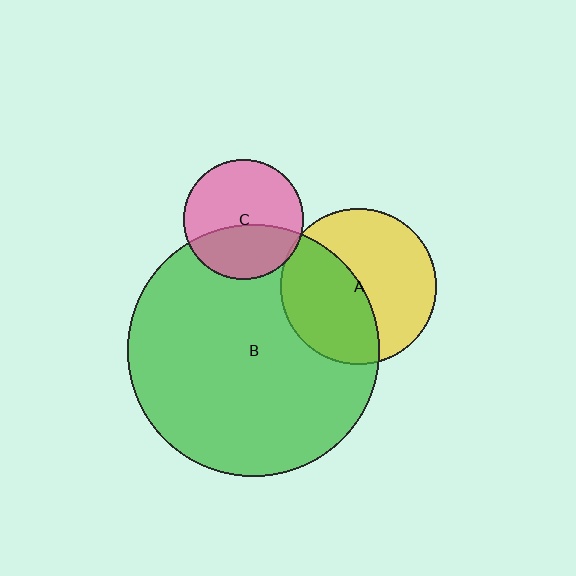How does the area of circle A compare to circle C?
Approximately 1.7 times.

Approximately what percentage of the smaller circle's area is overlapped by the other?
Approximately 40%.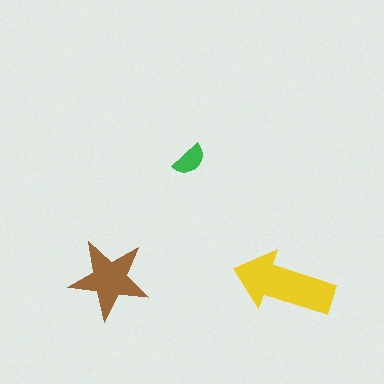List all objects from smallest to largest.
The green semicircle, the brown star, the yellow arrow.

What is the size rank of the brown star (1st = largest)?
2nd.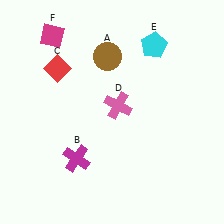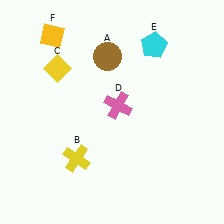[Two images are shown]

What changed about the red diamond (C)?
In Image 1, C is red. In Image 2, it changed to yellow.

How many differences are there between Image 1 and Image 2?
There are 3 differences between the two images.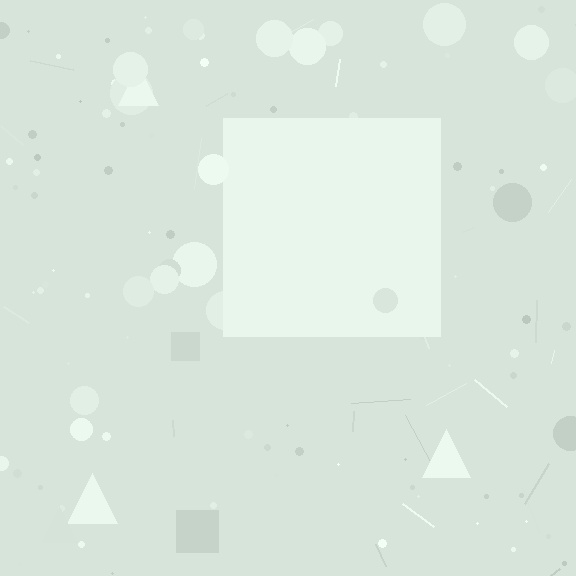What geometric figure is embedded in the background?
A square is embedded in the background.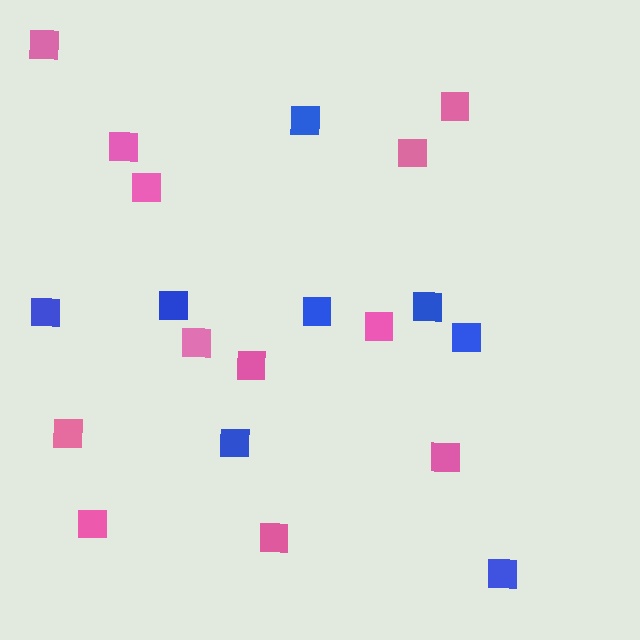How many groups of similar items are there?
There are 2 groups: one group of pink squares (12) and one group of blue squares (8).